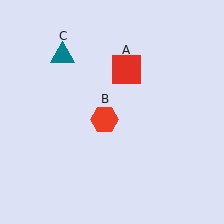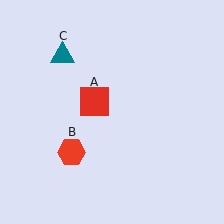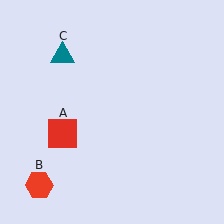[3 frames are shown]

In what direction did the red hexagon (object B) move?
The red hexagon (object B) moved down and to the left.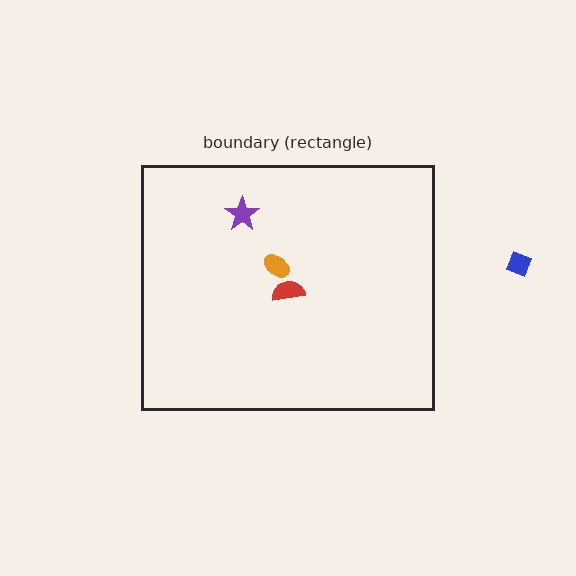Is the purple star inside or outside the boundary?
Inside.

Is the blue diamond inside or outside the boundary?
Outside.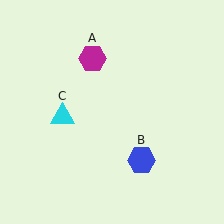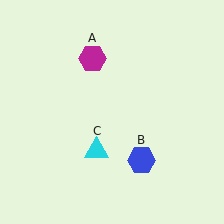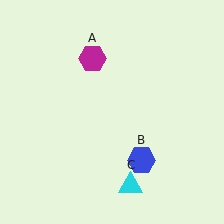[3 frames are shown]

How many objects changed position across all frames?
1 object changed position: cyan triangle (object C).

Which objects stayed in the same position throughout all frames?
Magenta hexagon (object A) and blue hexagon (object B) remained stationary.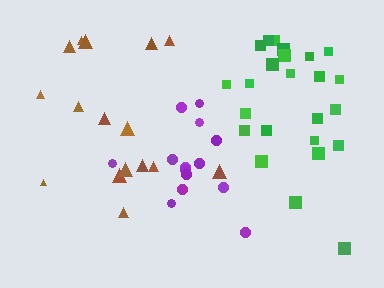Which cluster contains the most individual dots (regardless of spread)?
Green (24).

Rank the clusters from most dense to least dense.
purple, green, brown.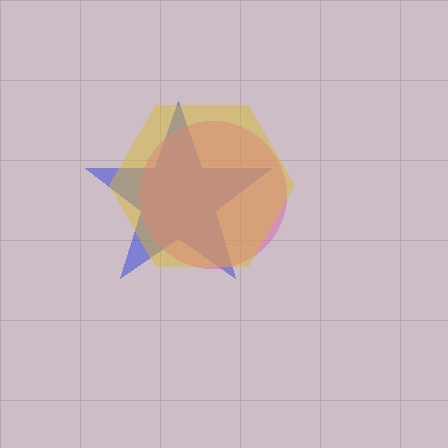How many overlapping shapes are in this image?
There are 3 overlapping shapes in the image.